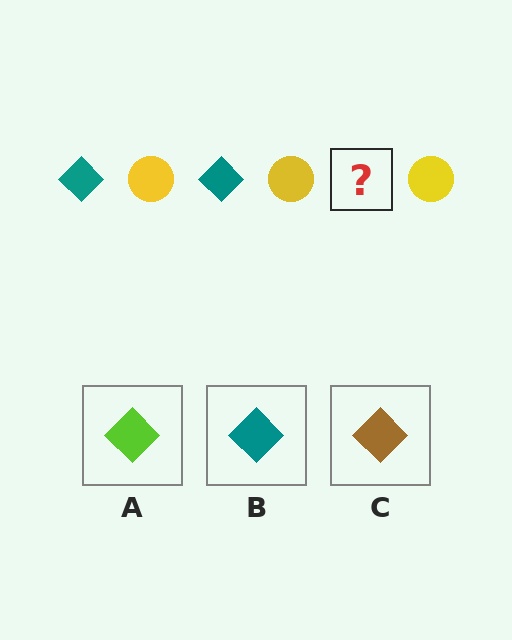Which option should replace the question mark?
Option B.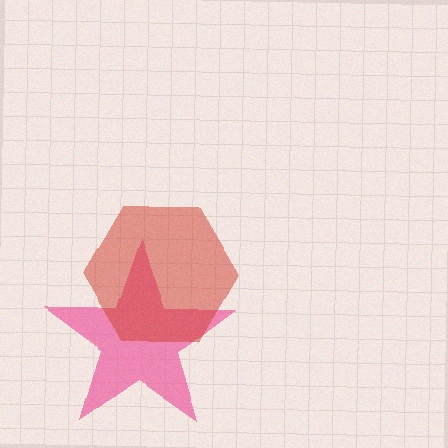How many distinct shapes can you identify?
There are 2 distinct shapes: a pink star, a red hexagon.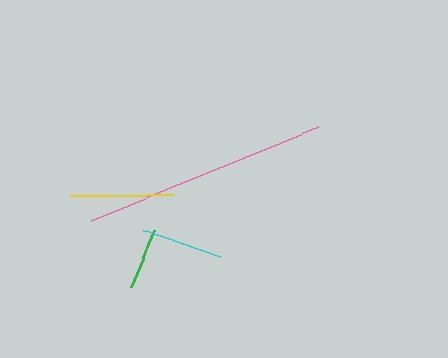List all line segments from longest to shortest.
From longest to shortest: pink, yellow, cyan, green.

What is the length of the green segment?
The green segment is approximately 62 pixels long.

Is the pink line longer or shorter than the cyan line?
The pink line is longer than the cyan line.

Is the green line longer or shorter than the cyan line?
The cyan line is longer than the green line.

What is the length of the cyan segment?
The cyan segment is approximately 82 pixels long.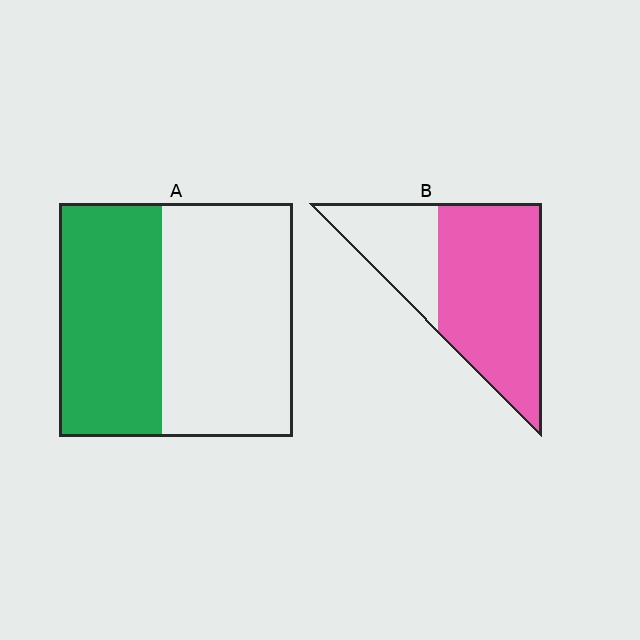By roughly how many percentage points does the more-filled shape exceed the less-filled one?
By roughly 25 percentage points (B over A).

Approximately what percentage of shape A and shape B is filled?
A is approximately 45% and B is approximately 70%.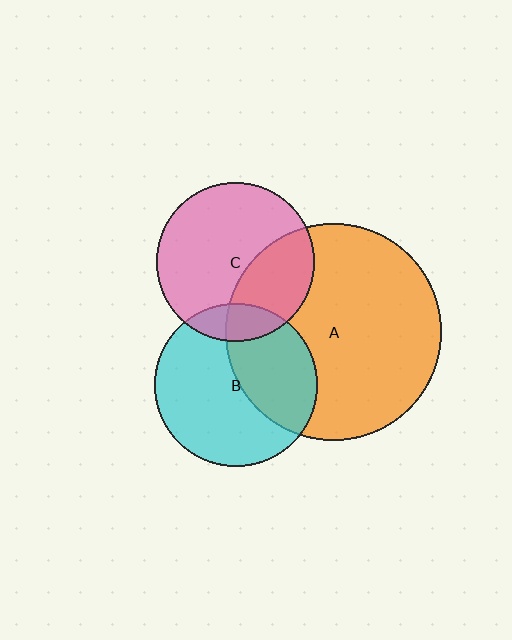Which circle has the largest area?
Circle A (orange).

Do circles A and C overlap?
Yes.